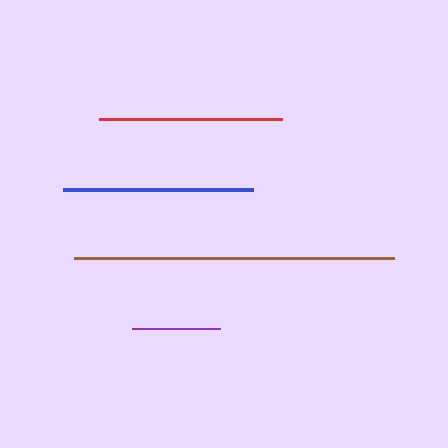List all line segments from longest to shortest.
From longest to shortest: brown, blue, red, purple.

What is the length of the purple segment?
The purple segment is approximately 89 pixels long.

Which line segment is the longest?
The brown line is the longest at approximately 320 pixels.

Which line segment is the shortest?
The purple line is the shortest at approximately 89 pixels.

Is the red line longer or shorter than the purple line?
The red line is longer than the purple line.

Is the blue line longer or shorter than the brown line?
The brown line is longer than the blue line.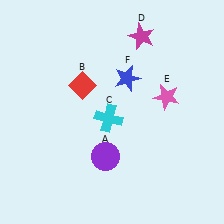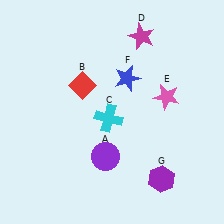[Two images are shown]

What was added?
A purple hexagon (G) was added in Image 2.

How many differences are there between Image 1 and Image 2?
There is 1 difference between the two images.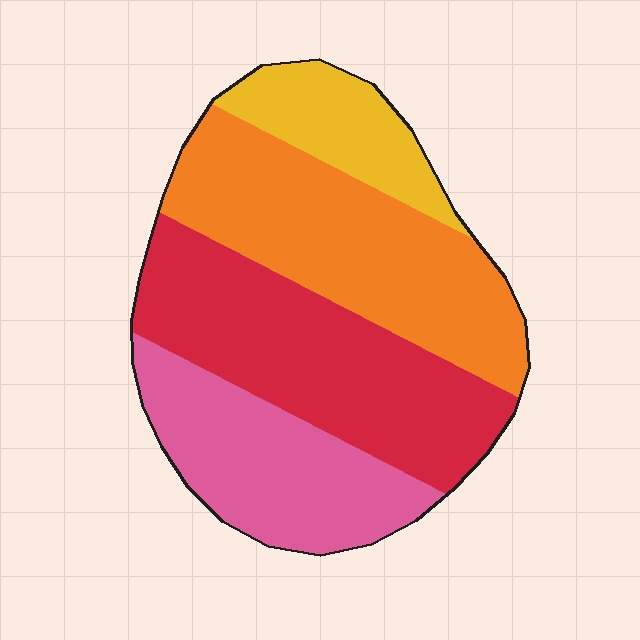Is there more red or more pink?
Red.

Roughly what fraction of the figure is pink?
Pink takes up about one quarter (1/4) of the figure.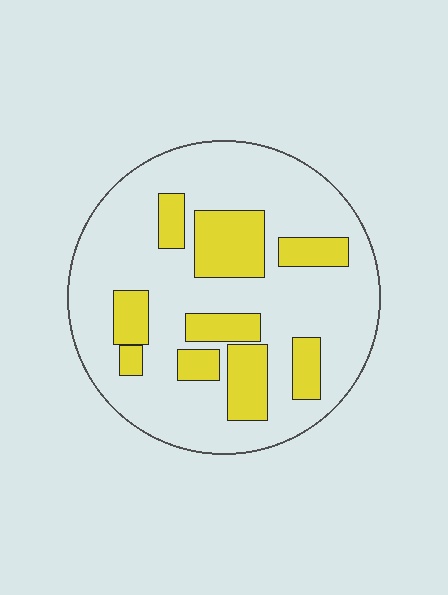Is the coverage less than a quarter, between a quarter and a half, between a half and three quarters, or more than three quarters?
Between a quarter and a half.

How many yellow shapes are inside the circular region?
9.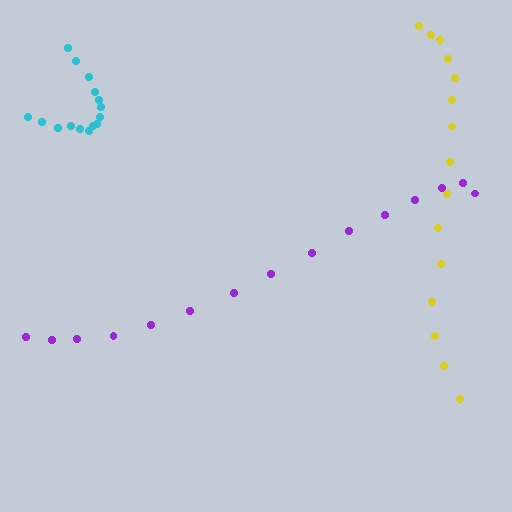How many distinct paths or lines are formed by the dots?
There are 3 distinct paths.